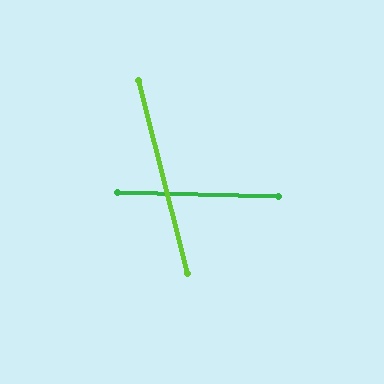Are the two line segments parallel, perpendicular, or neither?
Neither parallel nor perpendicular — they differ by about 74°.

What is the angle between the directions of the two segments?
Approximately 74 degrees.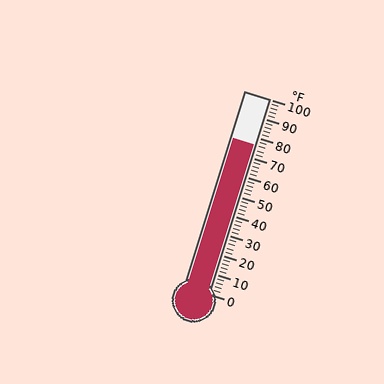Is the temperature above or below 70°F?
The temperature is above 70°F.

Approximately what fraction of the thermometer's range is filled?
The thermometer is filled to approximately 75% of its range.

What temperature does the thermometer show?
The thermometer shows approximately 76°F.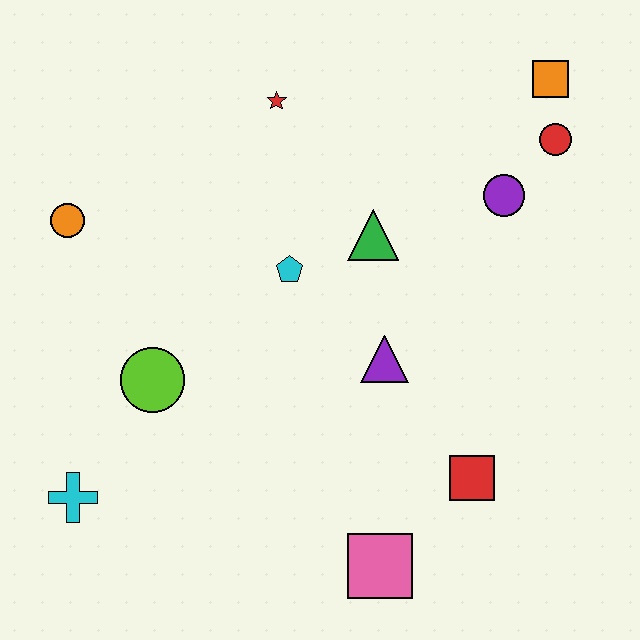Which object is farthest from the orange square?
The cyan cross is farthest from the orange square.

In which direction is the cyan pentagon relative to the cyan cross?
The cyan pentagon is above the cyan cross.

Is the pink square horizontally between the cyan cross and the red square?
Yes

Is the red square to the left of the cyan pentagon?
No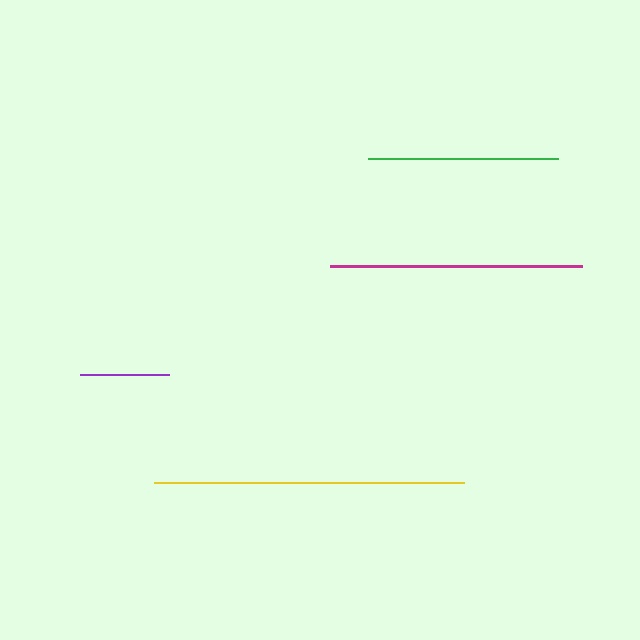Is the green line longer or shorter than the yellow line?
The yellow line is longer than the green line.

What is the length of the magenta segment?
The magenta segment is approximately 252 pixels long.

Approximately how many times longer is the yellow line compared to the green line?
The yellow line is approximately 1.6 times the length of the green line.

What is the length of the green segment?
The green segment is approximately 190 pixels long.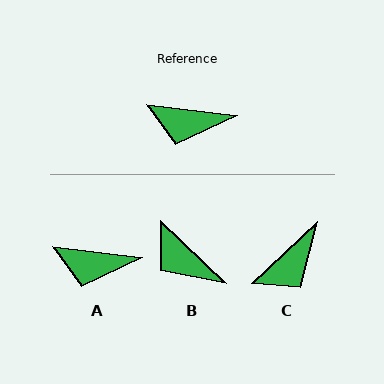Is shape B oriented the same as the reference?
No, it is off by about 37 degrees.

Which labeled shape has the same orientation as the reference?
A.